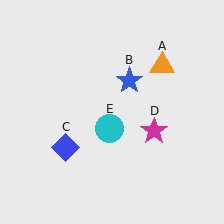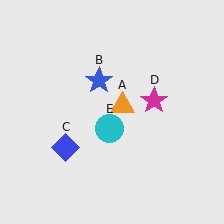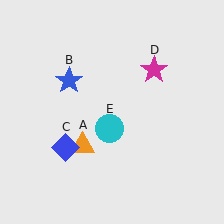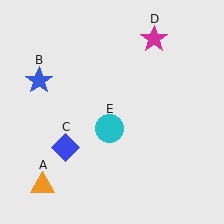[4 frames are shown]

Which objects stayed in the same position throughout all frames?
Blue diamond (object C) and cyan circle (object E) remained stationary.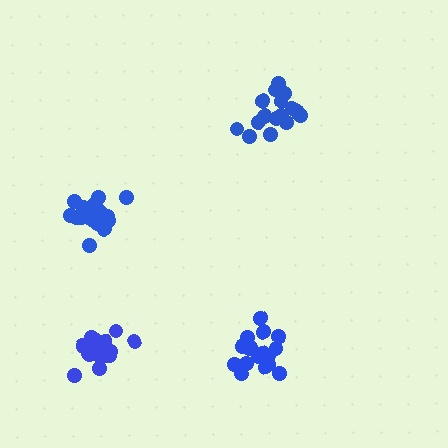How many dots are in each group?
Group 1: 18 dots, Group 2: 21 dots, Group 3: 20 dots, Group 4: 18 dots (77 total).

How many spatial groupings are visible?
There are 4 spatial groupings.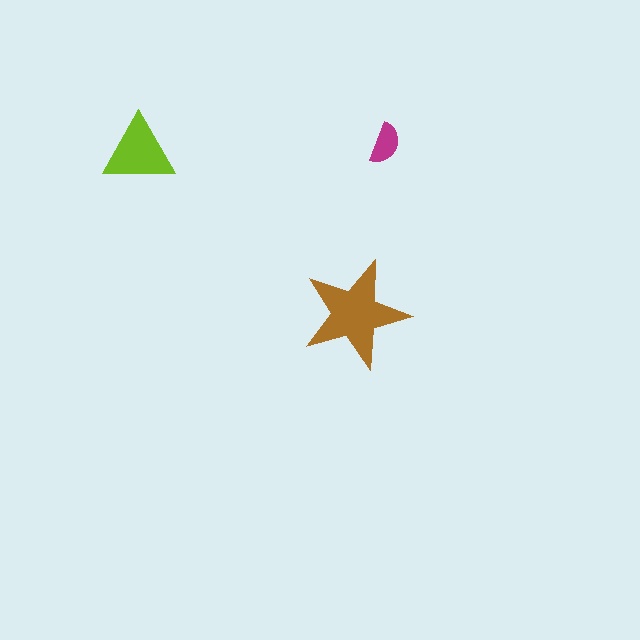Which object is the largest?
The brown star.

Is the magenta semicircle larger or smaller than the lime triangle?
Smaller.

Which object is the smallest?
The magenta semicircle.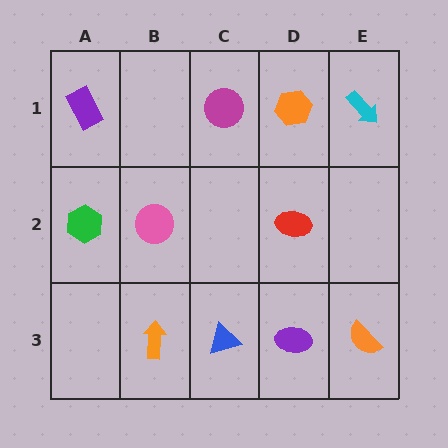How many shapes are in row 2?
3 shapes.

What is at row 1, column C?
A magenta circle.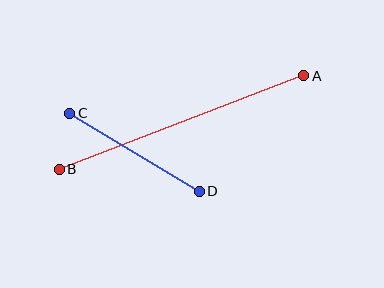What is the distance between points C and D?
The distance is approximately 151 pixels.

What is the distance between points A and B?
The distance is approximately 262 pixels.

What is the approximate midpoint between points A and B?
The midpoint is at approximately (182, 122) pixels.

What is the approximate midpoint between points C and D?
The midpoint is at approximately (135, 152) pixels.